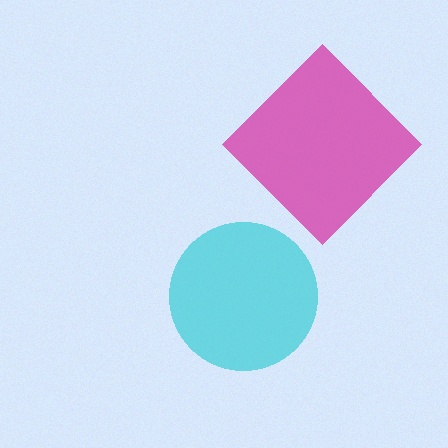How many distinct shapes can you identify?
There are 2 distinct shapes: a magenta diamond, a cyan circle.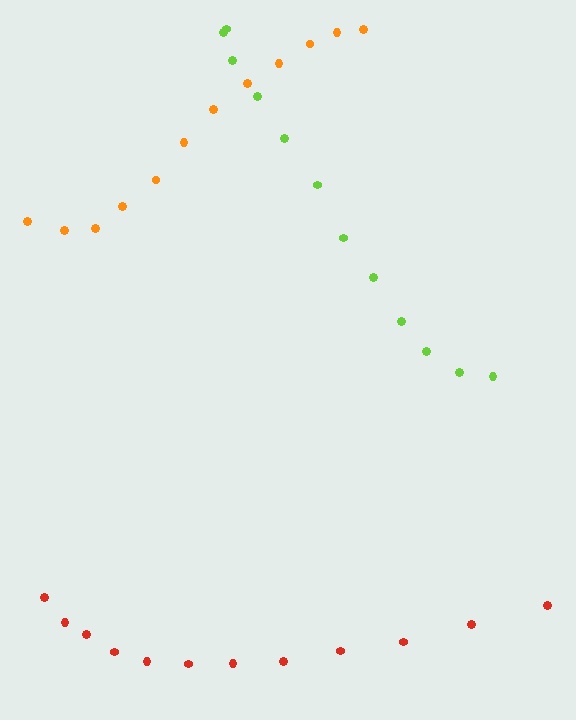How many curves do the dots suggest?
There are 3 distinct paths.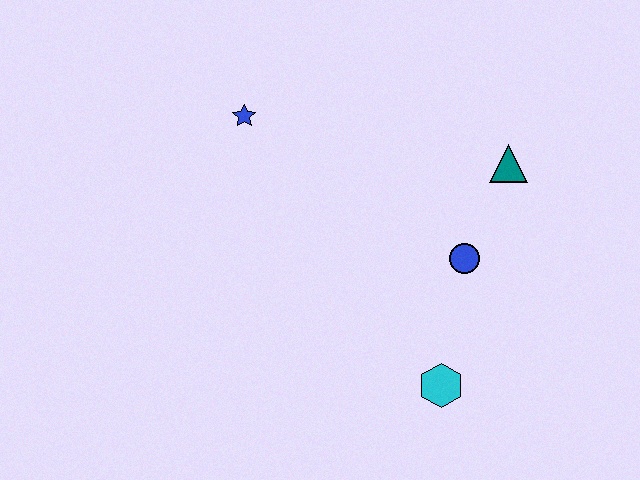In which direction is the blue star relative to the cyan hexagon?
The blue star is above the cyan hexagon.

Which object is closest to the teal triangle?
The blue circle is closest to the teal triangle.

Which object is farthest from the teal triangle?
The blue star is farthest from the teal triangle.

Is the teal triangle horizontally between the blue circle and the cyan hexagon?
No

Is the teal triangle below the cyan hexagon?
No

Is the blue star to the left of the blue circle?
Yes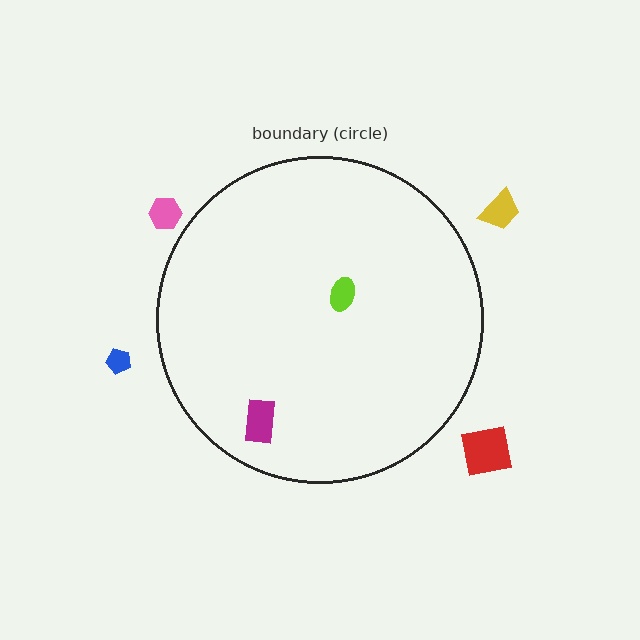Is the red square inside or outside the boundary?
Outside.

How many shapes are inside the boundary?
2 inside, 4 outside.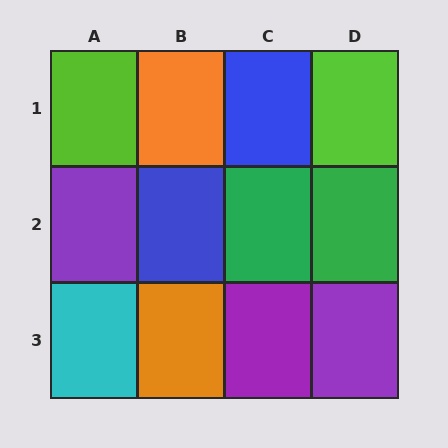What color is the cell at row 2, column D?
Green.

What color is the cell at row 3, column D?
Purple.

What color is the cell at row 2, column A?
Purple.